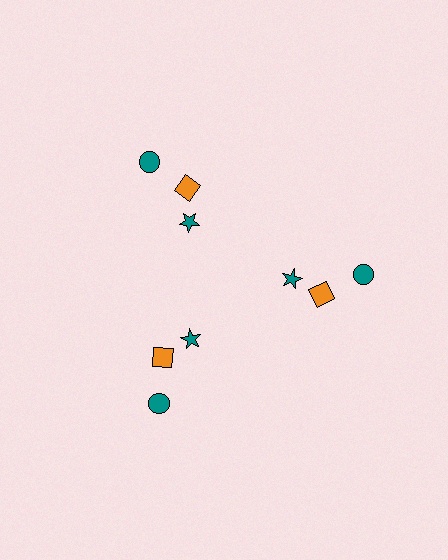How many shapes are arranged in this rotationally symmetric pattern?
There are 9 shapes, arranged in 3 groups of 3.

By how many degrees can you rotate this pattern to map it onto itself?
The pattern maps onto itself every 120 degrees of rotation.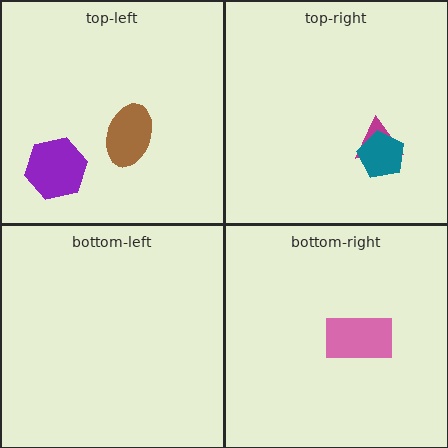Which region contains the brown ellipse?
The top-left region.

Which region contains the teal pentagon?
The top-right region.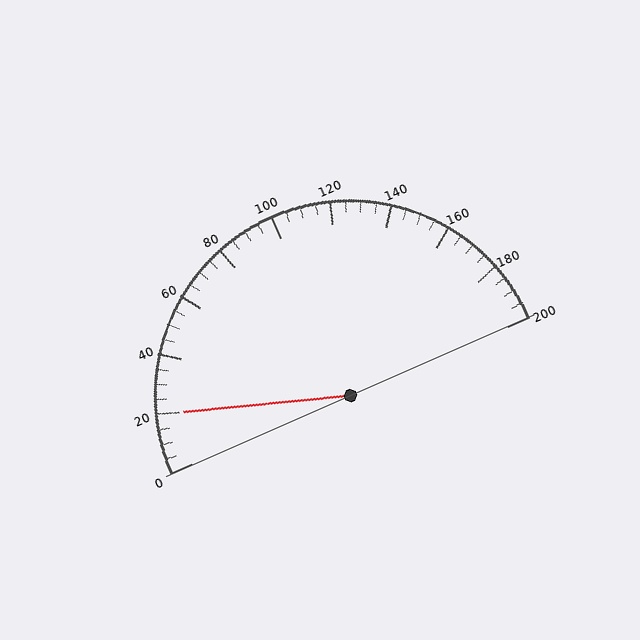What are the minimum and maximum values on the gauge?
The gauge ranges from 0 to 200.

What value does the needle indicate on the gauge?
The needle indicates approximately 20.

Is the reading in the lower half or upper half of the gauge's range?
The reading is in the lower half of the range (0 to 200).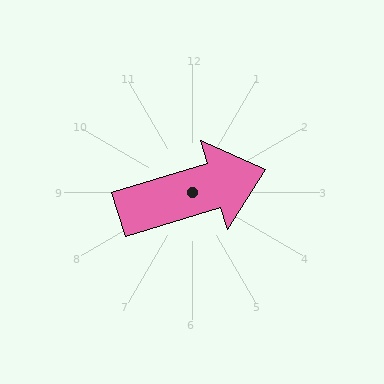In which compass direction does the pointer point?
East.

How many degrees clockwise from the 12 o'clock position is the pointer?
Approximately 73 degrees.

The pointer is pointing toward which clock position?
Roughly 2 o'clock.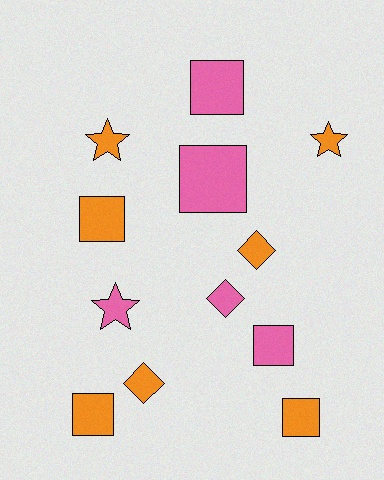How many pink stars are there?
There is 1 pink star.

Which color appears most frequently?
Orange, with 7 objects.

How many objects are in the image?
There are 12 objects.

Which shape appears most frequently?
Square, with 6 objects.